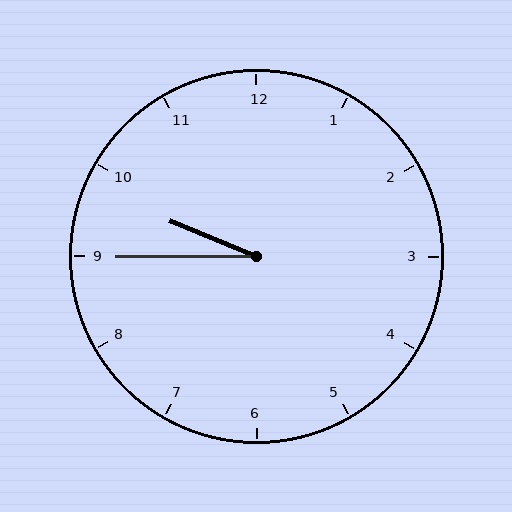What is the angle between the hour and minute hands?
Approximately 22 degrees.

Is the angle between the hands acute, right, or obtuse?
It is acute.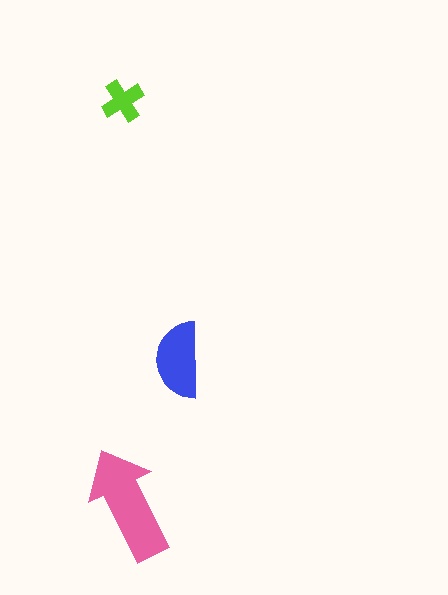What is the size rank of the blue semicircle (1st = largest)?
2nd.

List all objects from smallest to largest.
The lime cross, the blue semicircle, the pink arrow.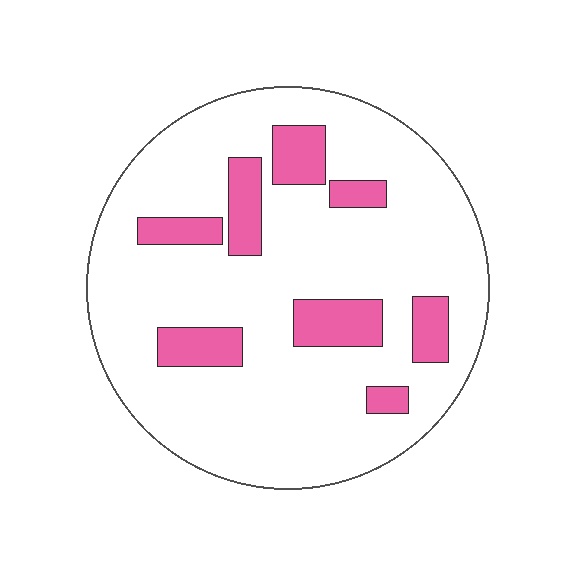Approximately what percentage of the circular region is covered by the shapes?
Approximately 15%.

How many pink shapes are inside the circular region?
8.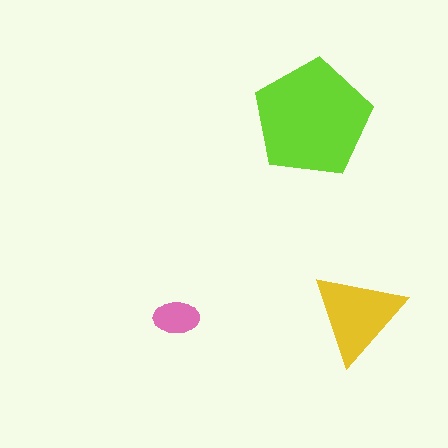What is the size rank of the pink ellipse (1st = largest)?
3rd.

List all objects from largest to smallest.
The lime pentagon, the yellow triangle, the pink ellipse.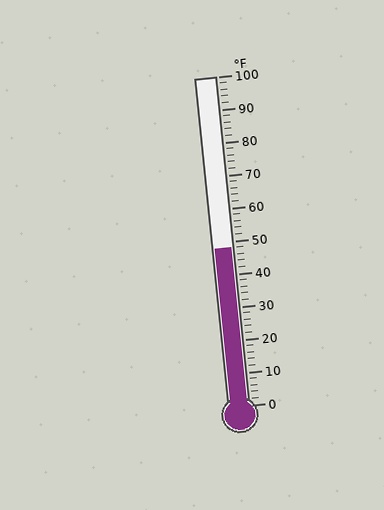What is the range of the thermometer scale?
The thermometer scale ranges from 0°F to 100°F.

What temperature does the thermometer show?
The thermometer shows approximately 48°F.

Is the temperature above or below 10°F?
The temperature is above 10°F.